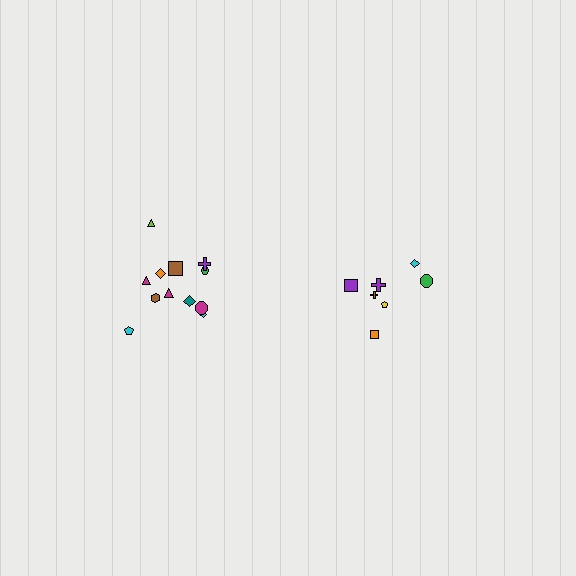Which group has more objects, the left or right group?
The left group.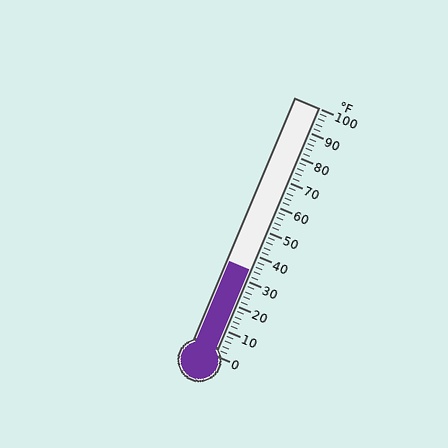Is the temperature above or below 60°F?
The temperature is below 60°F.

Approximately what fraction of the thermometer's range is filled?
The thermometer is filled to approximately 35% of its range.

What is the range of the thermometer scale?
The thermometer scale ranges from 0°F to 100°F.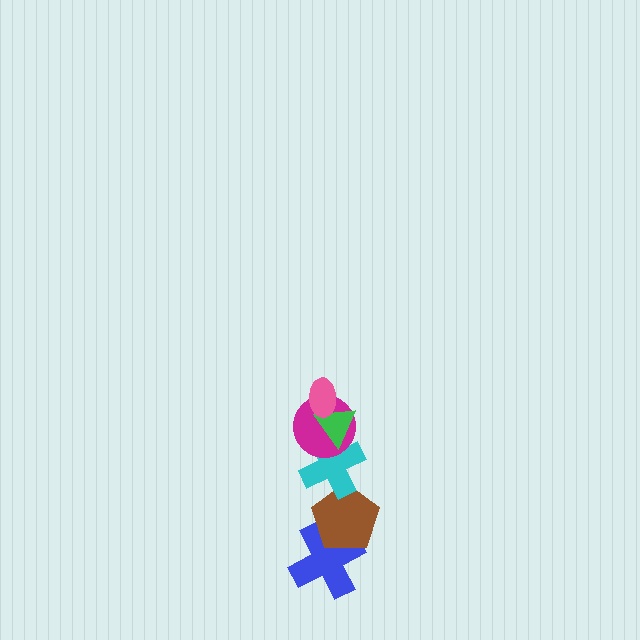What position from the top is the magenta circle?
The magenta circle is 3rd from the top.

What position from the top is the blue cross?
The blue cross is 6th from the top.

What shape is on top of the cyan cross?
The magenta circle is on top of the cyan cross.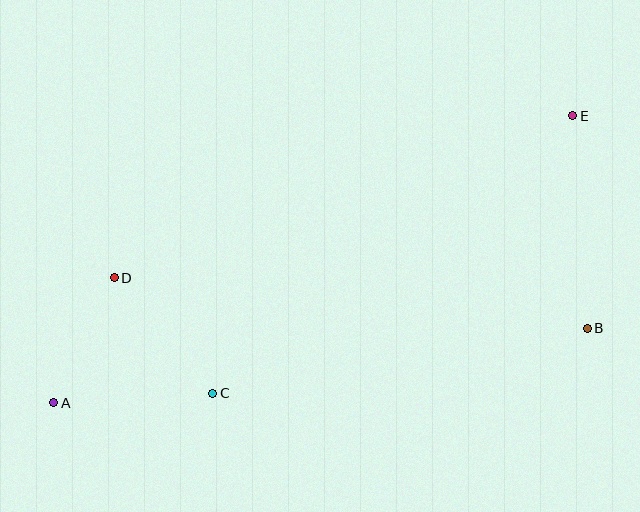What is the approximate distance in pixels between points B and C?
The distance between B and C is approximately 380 pixels.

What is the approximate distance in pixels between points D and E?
The distance between D and E is approximately 486 pixels.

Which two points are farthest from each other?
Points A and E are farthest from each other.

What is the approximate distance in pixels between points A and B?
The distance between A and B is approximately 539 pixels.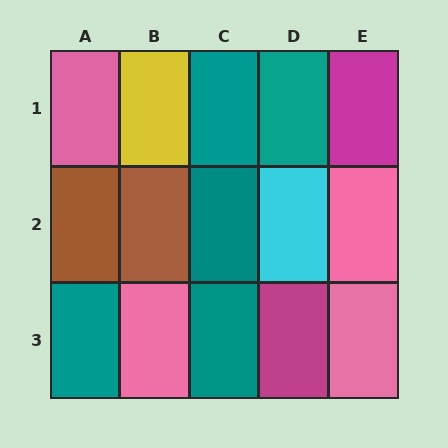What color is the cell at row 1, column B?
Yellow.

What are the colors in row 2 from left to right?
Brown, brown, teal, cyan, pink.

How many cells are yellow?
1 cell is yellow.